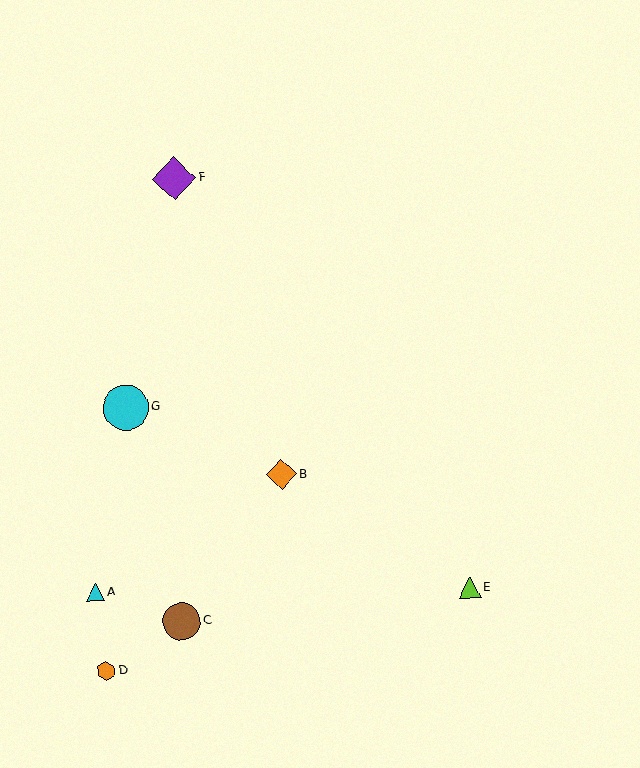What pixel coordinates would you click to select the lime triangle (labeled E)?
Click at (470, 588) to select the lime triangle E.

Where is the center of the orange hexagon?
The center of the orange hexagon is at (106, 671).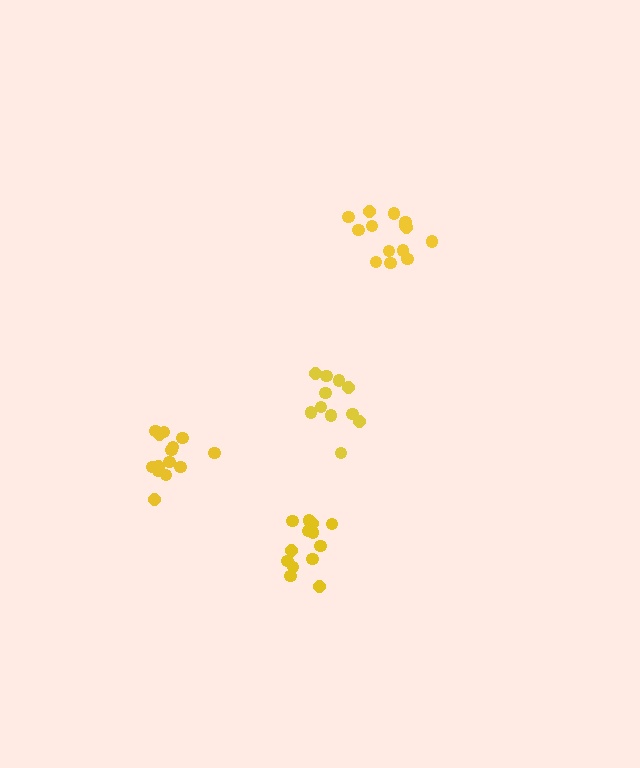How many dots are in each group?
Group 1: 13 dots, Group 2: 11 dots, Group 3: 14 dots, Group 4: 14 dots (52 total).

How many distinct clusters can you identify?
There are 4 distinct clusters.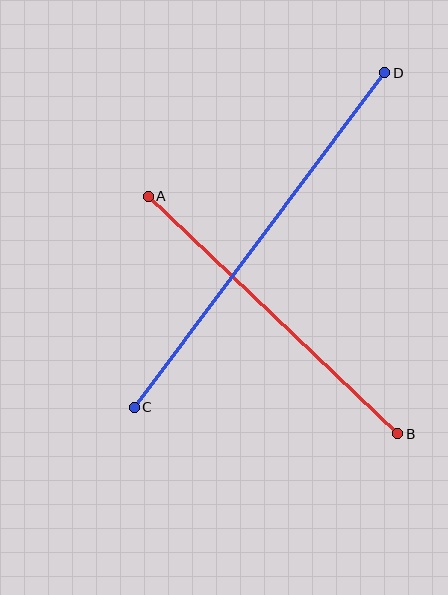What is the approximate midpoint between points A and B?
The midpoint is at approximately (273, 315) pixels.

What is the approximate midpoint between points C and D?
The midpoint is at approximately (260, 240) pixels.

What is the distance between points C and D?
The distance is approximately 418 pixels.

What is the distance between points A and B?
The distance is approximately 345 pixels.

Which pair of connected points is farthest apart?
Points C and D are farthest apart.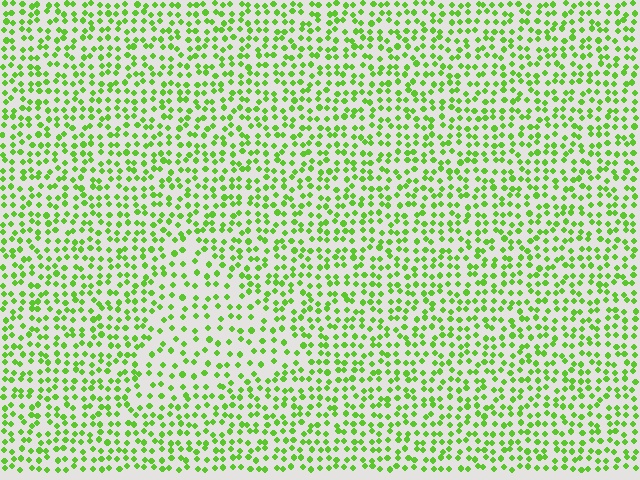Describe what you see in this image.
The image contains small lime elements arranged at two different densities. A triangle-shaped region is visible where the elements are less densely packed than the surrounding area.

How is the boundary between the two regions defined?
The boundary is defined by a change in element density (approximately 1.6x ratio). All elements are the same color, size, and shape.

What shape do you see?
I see a triangle.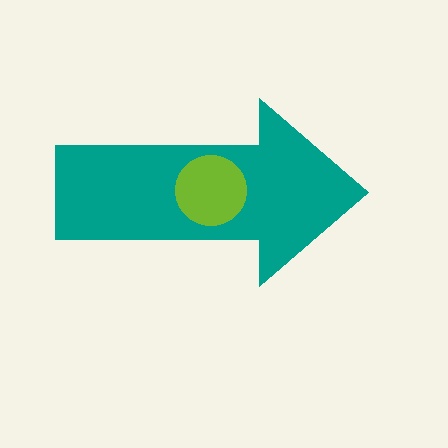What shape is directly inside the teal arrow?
The lime circle.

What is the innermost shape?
The lime circle.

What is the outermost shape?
The teal arrow.